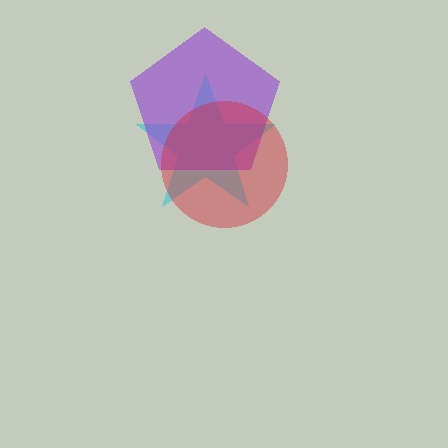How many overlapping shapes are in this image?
There are 3 overlapping shapes in the image.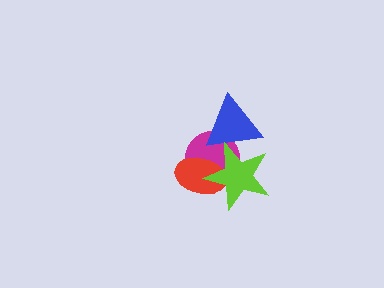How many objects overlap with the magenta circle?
3 objects overlap with the magenta circle.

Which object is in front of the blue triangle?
The lime star is in front of the blue triangle.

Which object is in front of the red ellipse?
The lime star is in front of the red ellipse.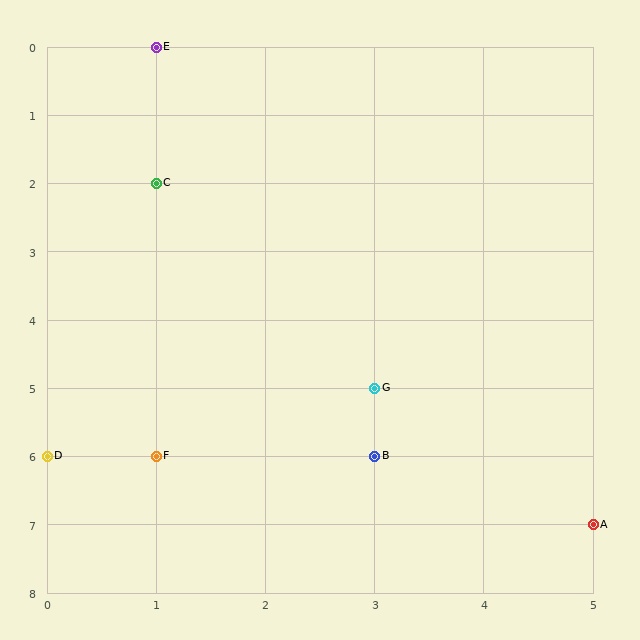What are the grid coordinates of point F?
Point F is at grid coordinates (1, 6).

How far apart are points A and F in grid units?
Points A and F are 4 columns and 1 row apart (about 4.1 grid units diagonally).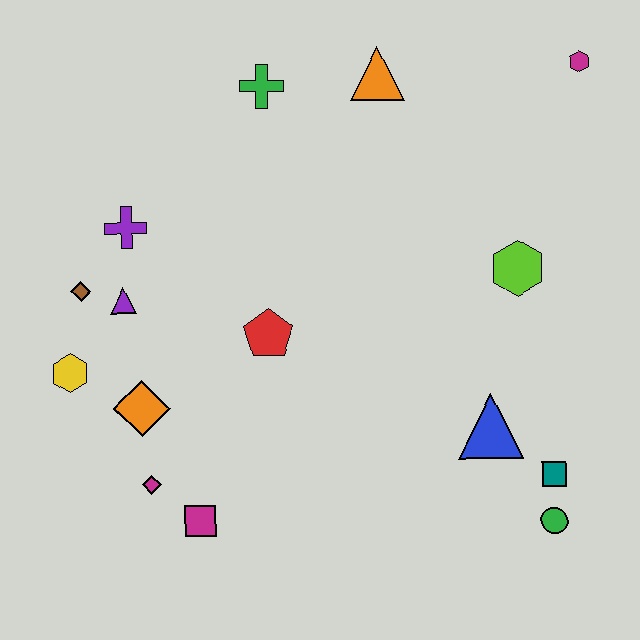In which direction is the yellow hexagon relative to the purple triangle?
The yellow hexagon is below the purple triangle.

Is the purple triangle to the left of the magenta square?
Yes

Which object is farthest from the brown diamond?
The magenta hexagon is farthest from the brown diamond.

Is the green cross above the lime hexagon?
Yes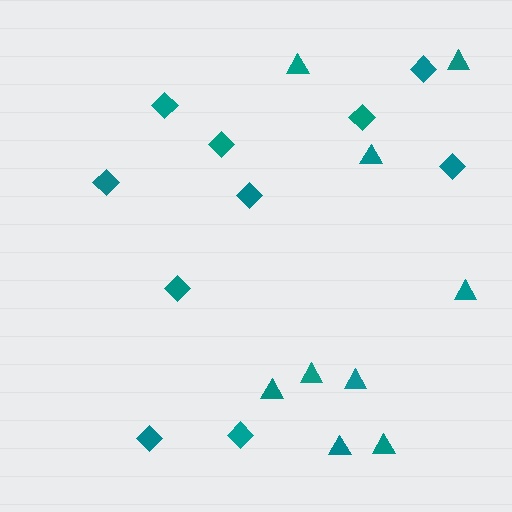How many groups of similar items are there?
There are 2 groups: one group of diamonds (10) and one group of triangles (9).